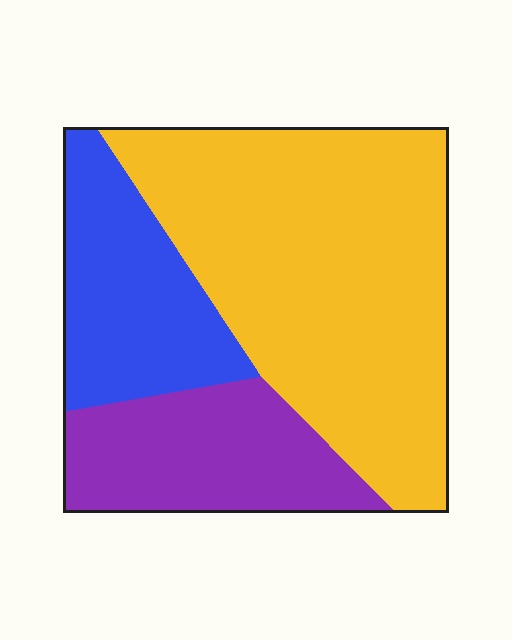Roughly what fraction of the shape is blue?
Blue takes up about one fifth (1/5) of the shape.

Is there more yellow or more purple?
Yellow.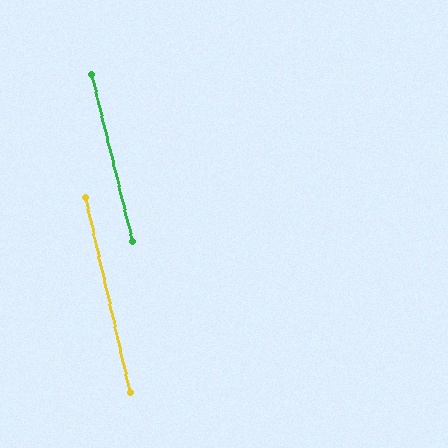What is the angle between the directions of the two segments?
Approximately 1 degree.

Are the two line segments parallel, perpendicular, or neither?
Parallel — their directions differ by only 0.9°.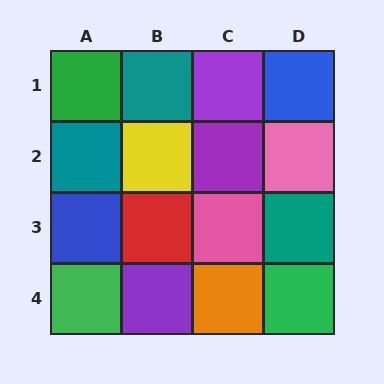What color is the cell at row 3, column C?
Pink.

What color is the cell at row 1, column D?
Blue.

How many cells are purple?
3 cells are purple.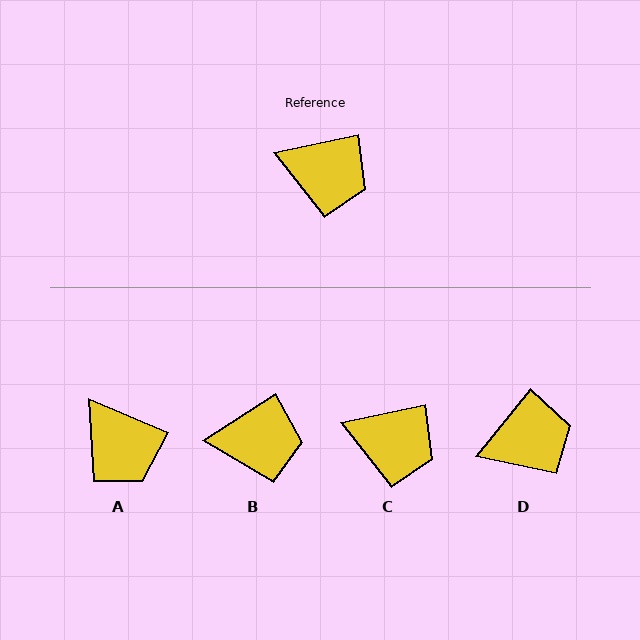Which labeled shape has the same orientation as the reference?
C.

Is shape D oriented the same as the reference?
No, it is off by about 40 degrees.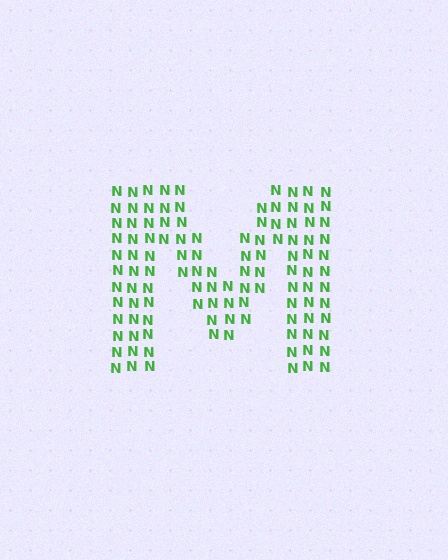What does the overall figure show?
The overall figure shows the letter M.